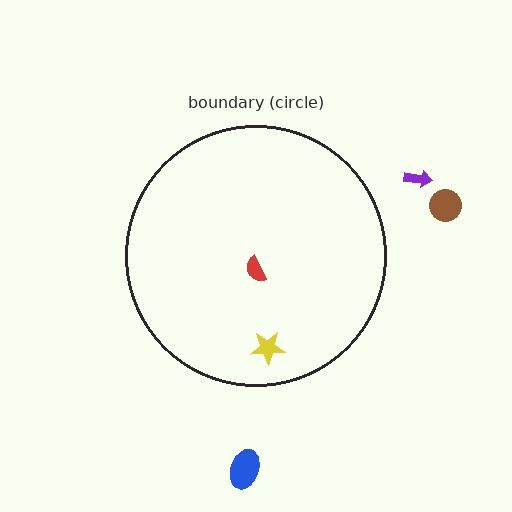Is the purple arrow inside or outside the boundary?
Outside.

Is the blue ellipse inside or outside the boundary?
Outside.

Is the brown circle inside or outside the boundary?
Outside.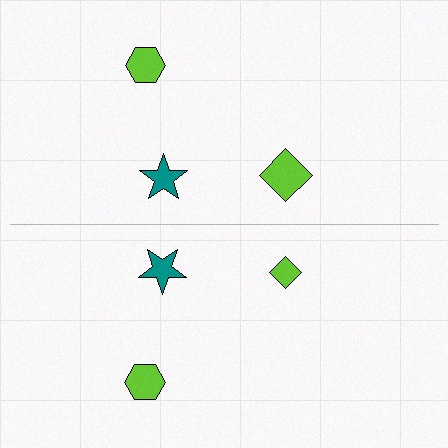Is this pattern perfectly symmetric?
No, the pattern is not perfectly symmetric. The lime diamond on the bottom side has a different size than its mirror counterpart.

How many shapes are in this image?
There are 6 shapes in this image.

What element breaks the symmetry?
The lime diamond on the bottom side has a different size than its mirror counterpart.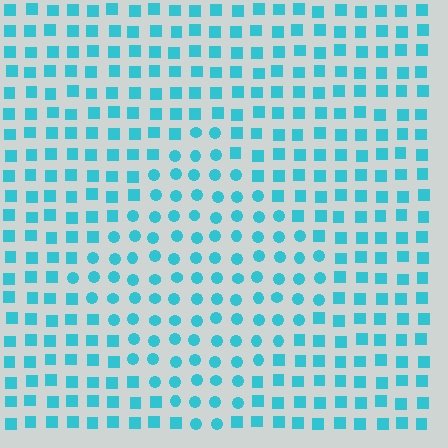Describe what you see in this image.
The image is filled with small cyan elements arranged in a uniform grid. A diamond-shaped region contains circles, while the surrounding area contains squares. The boundary is defined purely by the change in element shape.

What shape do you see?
I see a diamond.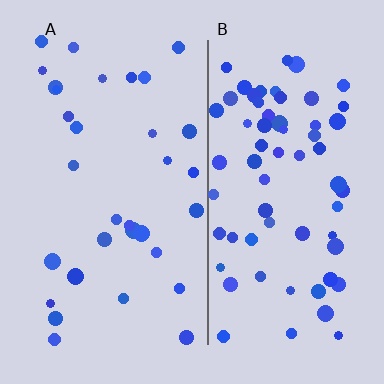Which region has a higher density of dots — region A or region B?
B (the right).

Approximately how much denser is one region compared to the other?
Approximately 2.1× — region B over region A.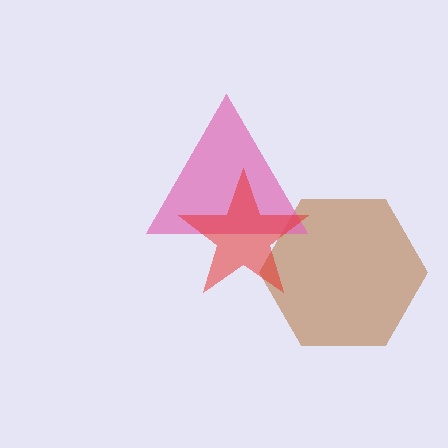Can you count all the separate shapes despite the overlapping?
Yes, there are 3 separate shapes.